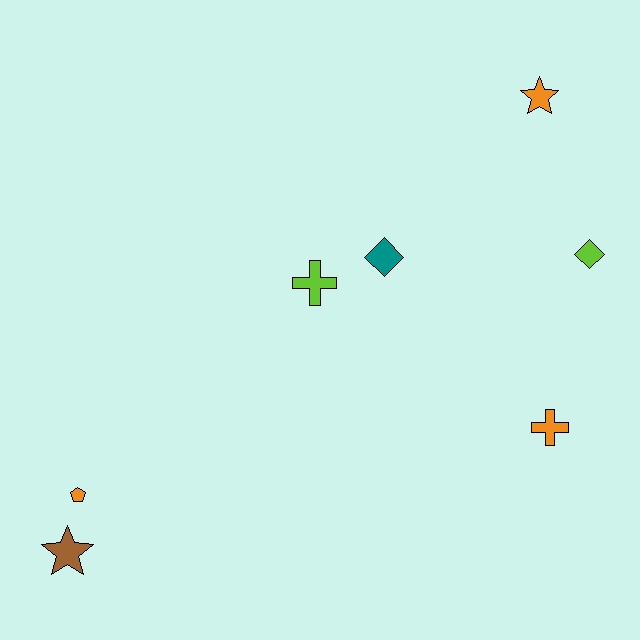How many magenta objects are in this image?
There are no magenta objects.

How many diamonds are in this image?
There are 2 diamonds.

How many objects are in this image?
There are 7 objects.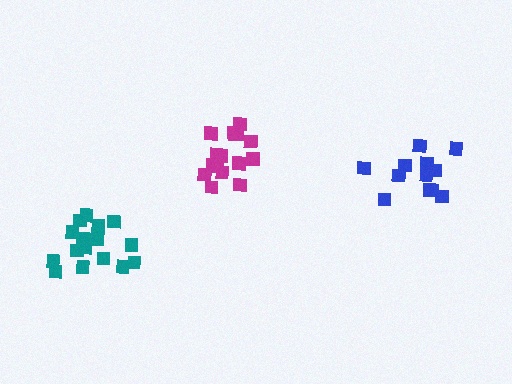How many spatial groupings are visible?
There are 3 spatial groupings.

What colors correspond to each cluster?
The clusters are colored: blue, magenta, teal.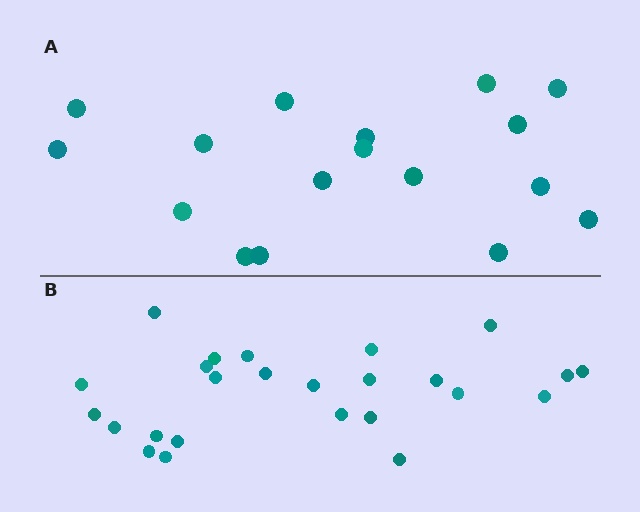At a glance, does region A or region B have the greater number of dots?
Region B (the bottom region) has more dots.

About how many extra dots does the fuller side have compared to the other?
Region B has roughly 8 or so more dots than region A.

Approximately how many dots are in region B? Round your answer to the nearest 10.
About 20 dots. (The exact count is 25, which rounds to 20.)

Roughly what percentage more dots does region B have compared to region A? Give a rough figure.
About 45% more.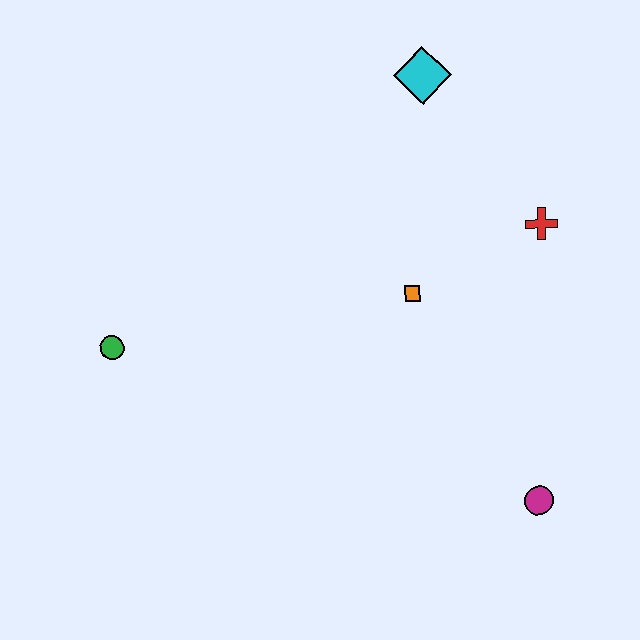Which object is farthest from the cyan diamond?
The magenta circle is farthest from the cyan diamond.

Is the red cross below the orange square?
No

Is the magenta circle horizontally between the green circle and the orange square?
No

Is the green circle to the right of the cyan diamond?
No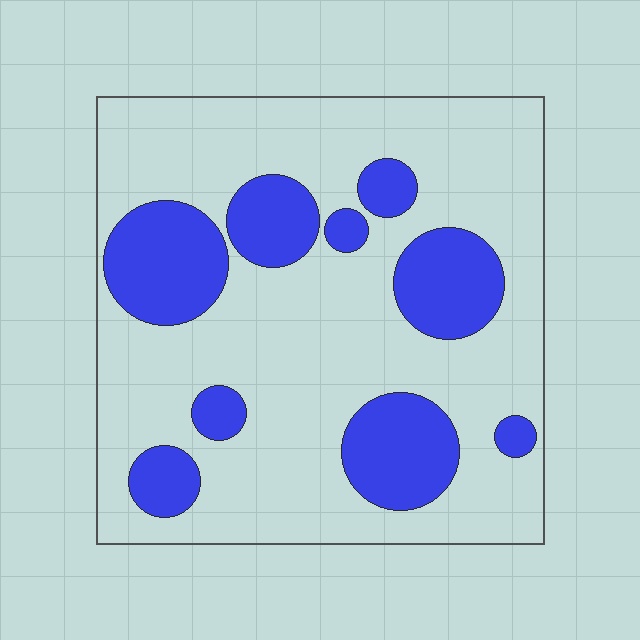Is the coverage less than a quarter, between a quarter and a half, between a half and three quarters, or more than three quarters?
Between a quarter and a half.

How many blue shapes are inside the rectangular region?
9.